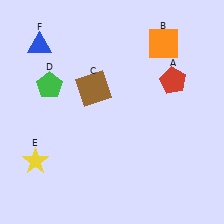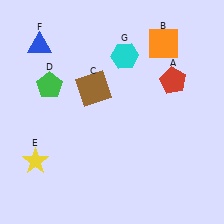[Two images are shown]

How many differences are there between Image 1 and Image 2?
There is 1 difference between the two images.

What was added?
A cyan hexagon (G) was added in Image 2.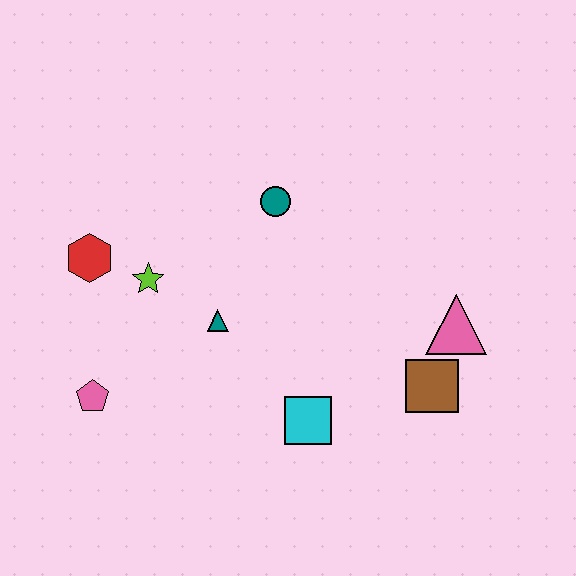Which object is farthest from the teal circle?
The pink pentagon is farthest from the teal circle.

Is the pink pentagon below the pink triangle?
Yes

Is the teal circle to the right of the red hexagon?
Yes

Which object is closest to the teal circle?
The teal triangle is closest to the teal circle.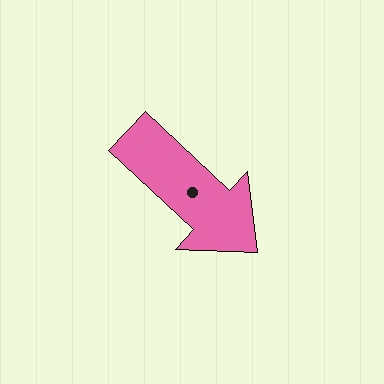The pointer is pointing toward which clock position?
Roughly 4 o'clock.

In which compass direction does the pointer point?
Southeast.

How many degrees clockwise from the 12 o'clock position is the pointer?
Approximately 133 degrees.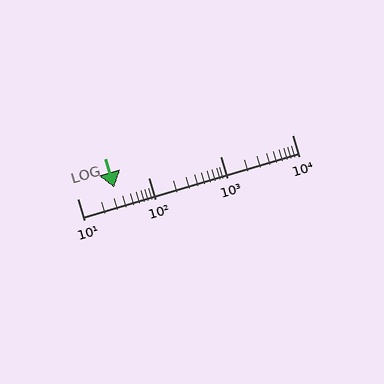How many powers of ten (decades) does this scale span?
The scale spans 3 decades, from 10 to 10000.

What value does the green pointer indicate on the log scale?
The pointer indicates approximately 33.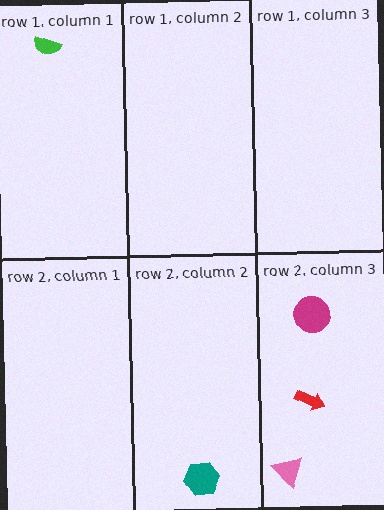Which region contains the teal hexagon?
The row 2, column 2 region.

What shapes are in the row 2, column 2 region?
The teal hexagon.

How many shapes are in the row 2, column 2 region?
1.